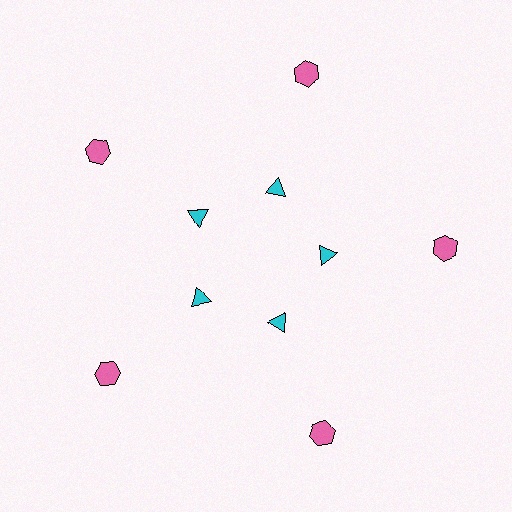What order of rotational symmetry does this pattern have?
This pattern has 5-fold rotational symmetry.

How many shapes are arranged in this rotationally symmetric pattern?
There are 10 shapes, arranged in 5 groups of 2.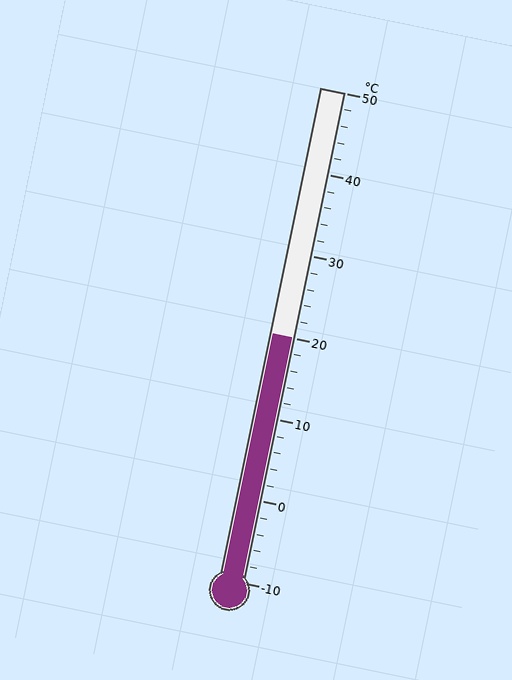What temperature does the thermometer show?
The thermometer shows approximately 20°C.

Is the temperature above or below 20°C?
The temperature is at 20°C.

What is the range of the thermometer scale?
The thermometer scale ranges from -10°C to 50°C.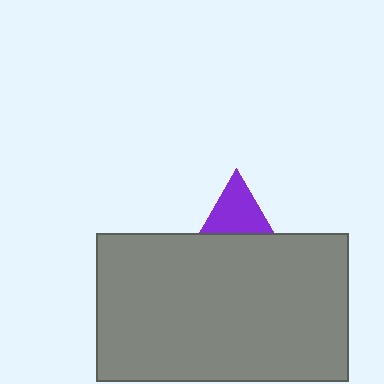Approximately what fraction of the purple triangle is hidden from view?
Roughly 69% of the purple triangle is hidden behind the gray rectangle.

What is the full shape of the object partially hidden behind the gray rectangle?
The partially hidden object is a purple triangle.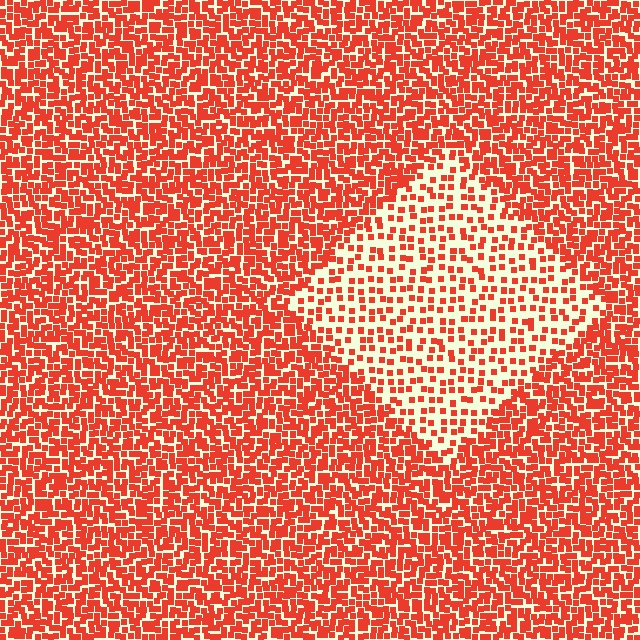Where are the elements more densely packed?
The elements are more densely packed outside the diamond boundary.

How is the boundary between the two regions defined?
The boundary is defined by a change in element density (approximately 2.3x ratio). All elements are the same color, size, and shape.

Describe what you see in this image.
The image contains small red elements arranged at two different densities. A diamond-shaped region is visible where the elements are less densely packed than the surrounding area.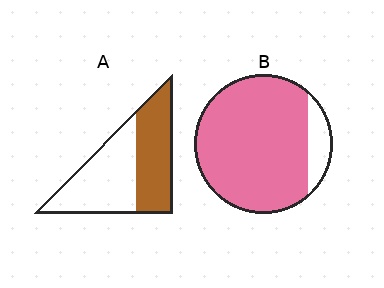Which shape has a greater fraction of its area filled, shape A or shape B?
Shape B.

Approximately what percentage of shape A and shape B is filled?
A is approximately 45% and B is approximately 90%.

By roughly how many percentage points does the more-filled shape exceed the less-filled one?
By roughly 40 percentage points (B over A).